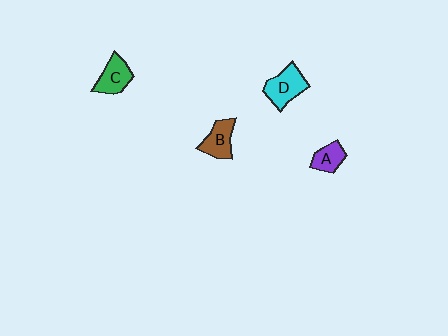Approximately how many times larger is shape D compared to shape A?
Approximately 1.6 times.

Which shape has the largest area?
Shape D (cyan).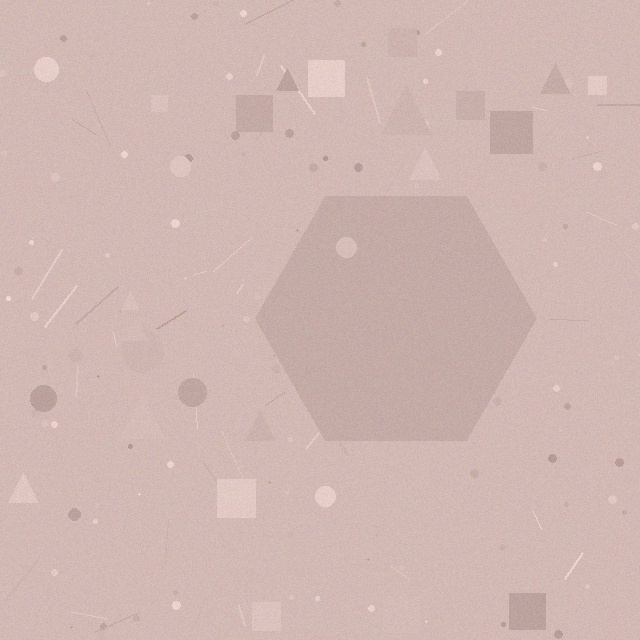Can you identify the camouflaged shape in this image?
The camouflaged shape is a hexagon.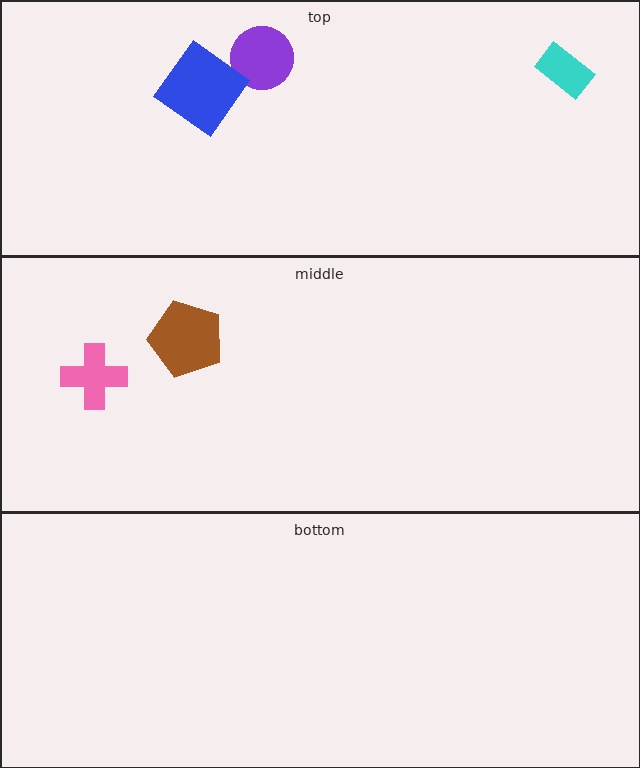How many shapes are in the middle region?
2.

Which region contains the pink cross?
The middle region.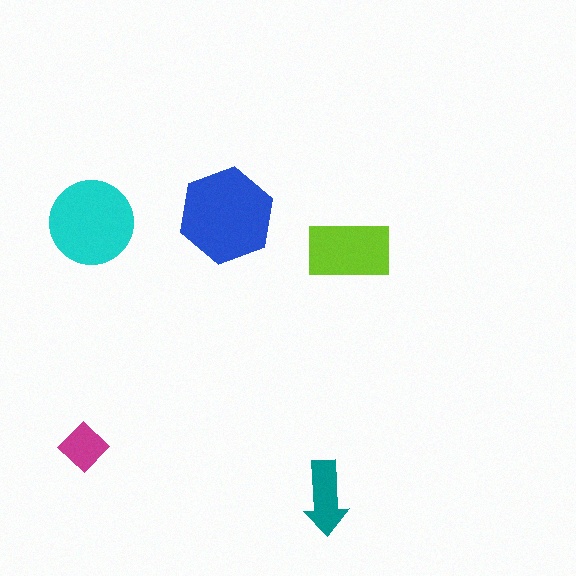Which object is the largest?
The blue hexagon.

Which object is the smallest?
The magenta diamond.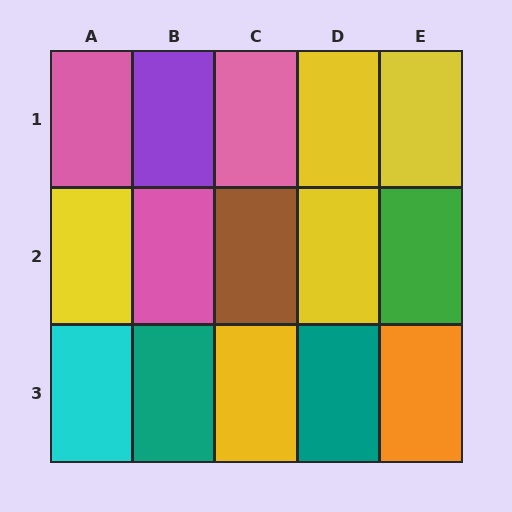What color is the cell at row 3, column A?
Cyan.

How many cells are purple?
1 cell is purple.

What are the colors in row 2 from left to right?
Yellow, pink, brown, yellow, green.